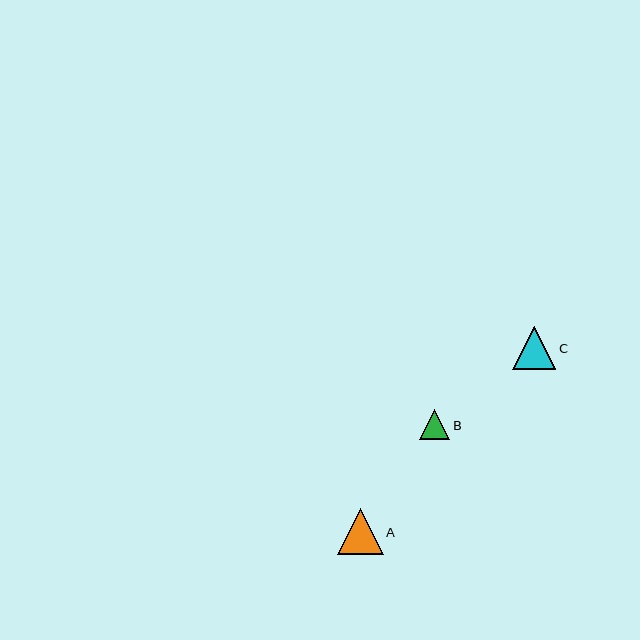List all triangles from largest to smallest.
From largest to smallest: A, C, B.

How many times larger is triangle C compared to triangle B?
Triangle C is approximately 1.4 times the size of triangle B.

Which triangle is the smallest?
Triangle B is the smallest with a size of approximately 30 pixels.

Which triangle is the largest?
Triangle A is the largest with a size of approximately 46 pixels.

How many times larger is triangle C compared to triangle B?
Triangle C is approximately 1.4 times the size of triangle B.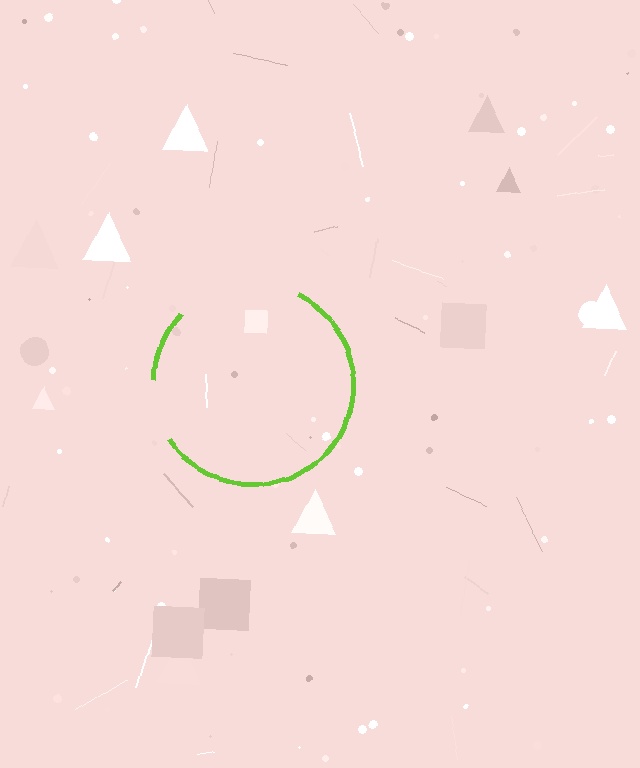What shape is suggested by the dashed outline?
The dashed outline suggests a circle.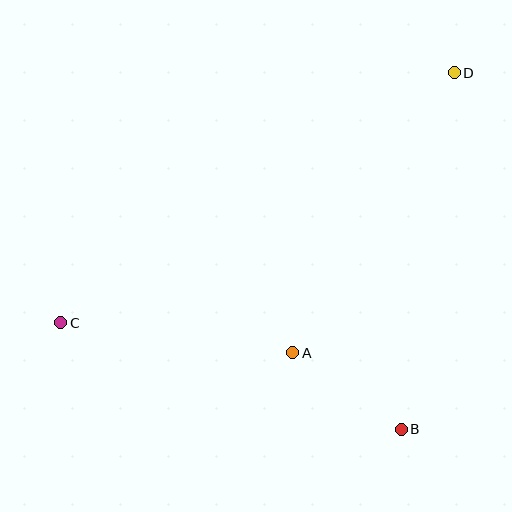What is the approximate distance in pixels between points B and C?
The distance between B and C is approximately 357 pixels.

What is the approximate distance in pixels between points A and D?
The distance between A and D is approximately 323 pixels.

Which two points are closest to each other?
Points A and B are closest to each other.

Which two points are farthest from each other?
Points C and D are farthest from each other.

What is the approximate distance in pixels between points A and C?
The distance between A and C is approximately 234 pixels.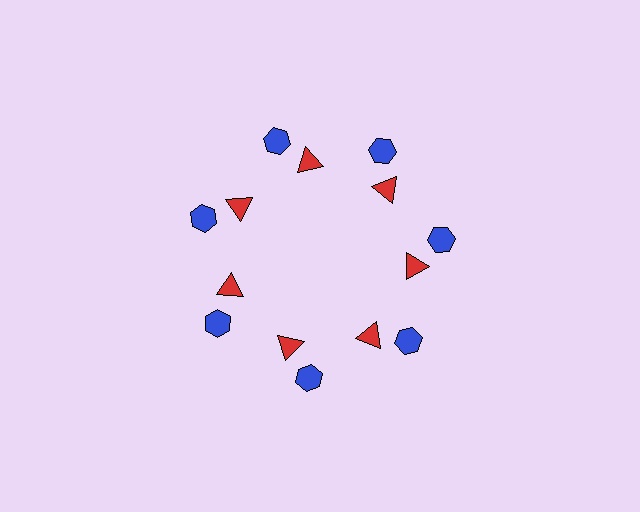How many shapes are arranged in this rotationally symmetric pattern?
There are 14 shapes, arranged in 7 groups of 2.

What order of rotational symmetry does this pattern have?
This pattern has 7-fold rotational symmetry.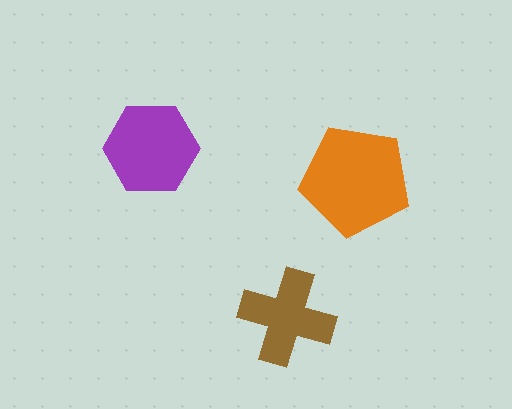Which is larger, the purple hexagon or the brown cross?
The purple hexagon.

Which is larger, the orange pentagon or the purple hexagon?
The orange pentagon.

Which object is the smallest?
The brown cross.